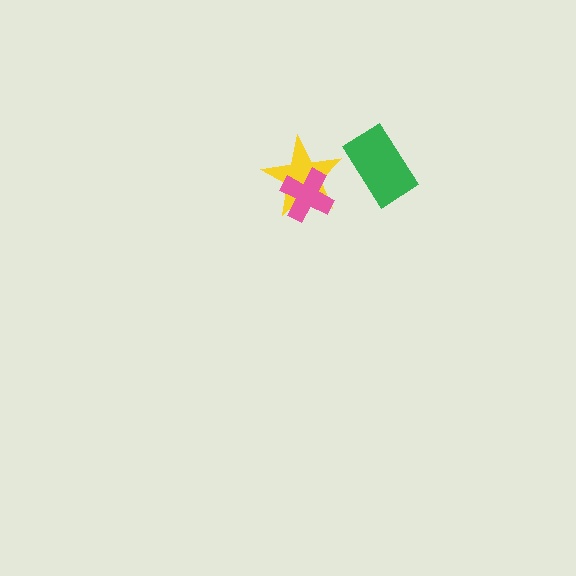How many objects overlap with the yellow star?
1 object overlaps with the yellow star.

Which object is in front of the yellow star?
The pink cross is in front of the yellow star.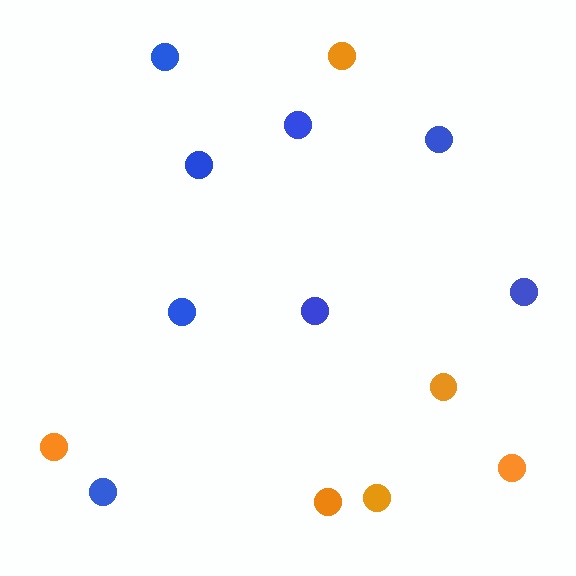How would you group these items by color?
There are 2 groups: one group of orange circles (6) and one group of blue circles (8).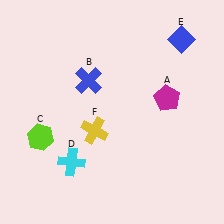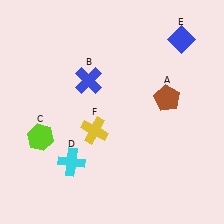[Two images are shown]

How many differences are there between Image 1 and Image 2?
There is 1 difference between the two images.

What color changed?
The pentagon (A) changed from magenta in Image 1 to brown in Image 2.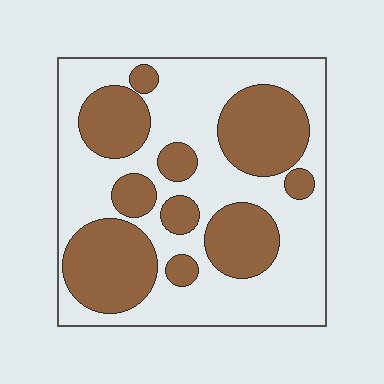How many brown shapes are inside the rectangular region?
10.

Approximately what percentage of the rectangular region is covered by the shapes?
Approximately 40%.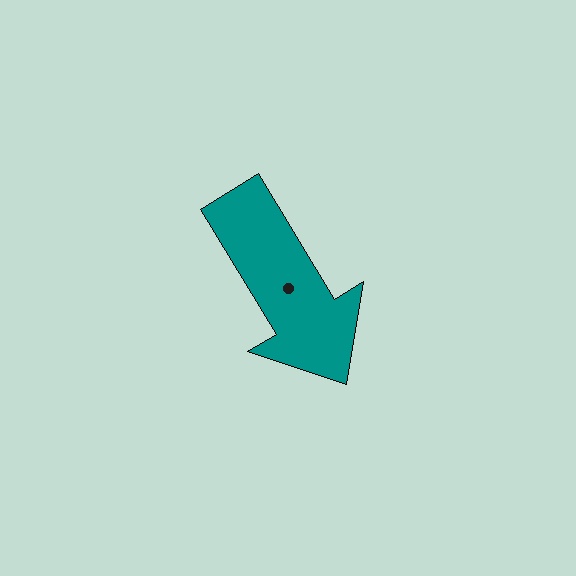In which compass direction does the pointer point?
Southeast.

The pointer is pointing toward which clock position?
Roughly 5 o'clock.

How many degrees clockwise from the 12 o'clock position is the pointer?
Approximately 149 degrees.